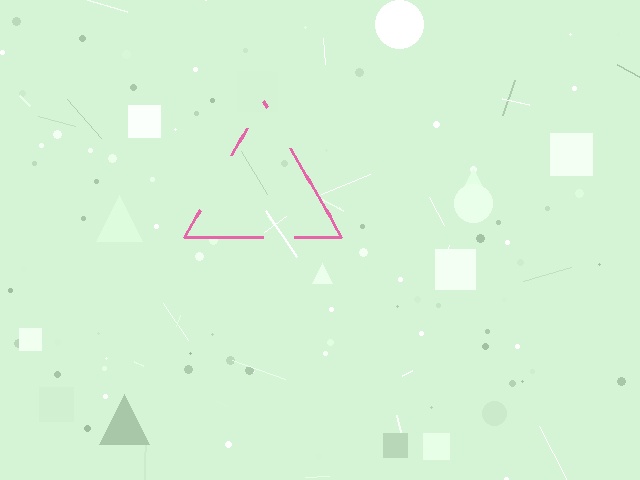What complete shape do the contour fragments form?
The contour fragments form a triangle.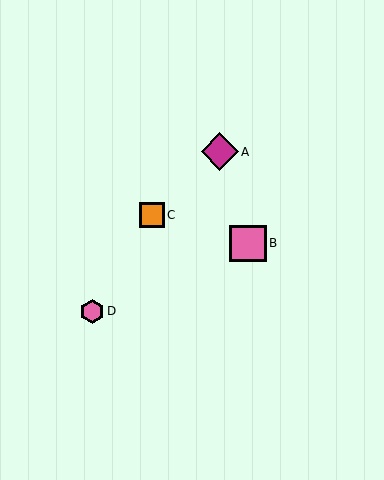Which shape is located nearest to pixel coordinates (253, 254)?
The pink square (labeled B) at (248, 243) is nearest to that location.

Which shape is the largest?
The magenta diamond (labeled A) is the largest.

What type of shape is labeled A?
Shape A is a magenta diamond.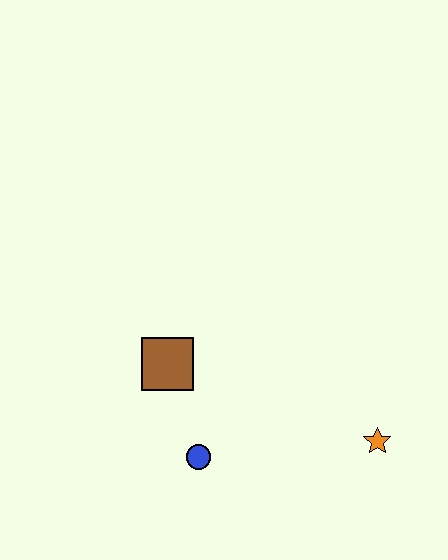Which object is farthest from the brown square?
The orange star is farthest from the brown square.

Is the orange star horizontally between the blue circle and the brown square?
No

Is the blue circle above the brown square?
No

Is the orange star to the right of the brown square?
Yes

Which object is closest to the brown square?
The blue circle is closest to the brown square.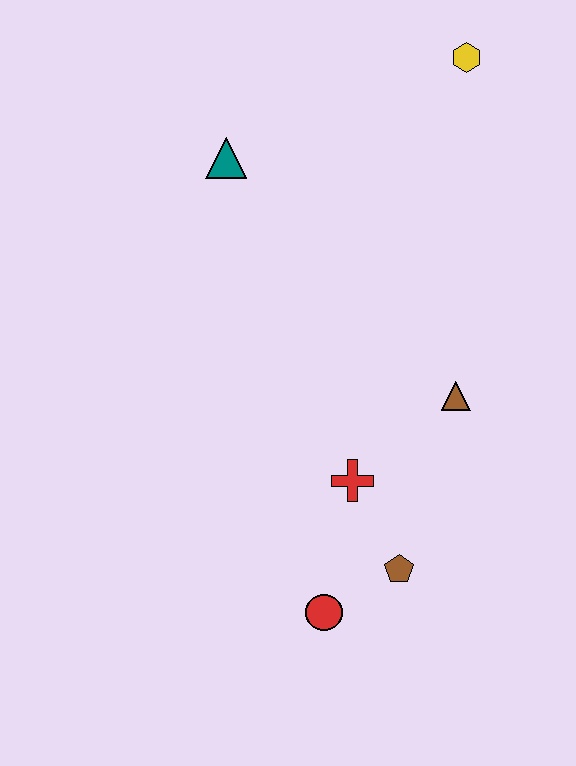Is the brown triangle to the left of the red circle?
No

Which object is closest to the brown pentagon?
The red circle is closest to the brown pentagon.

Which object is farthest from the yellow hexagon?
The red circle is farthest from the yellow hexagon.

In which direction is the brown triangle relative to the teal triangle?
The brown triangle is below the teal triangle.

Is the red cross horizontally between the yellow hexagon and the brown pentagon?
No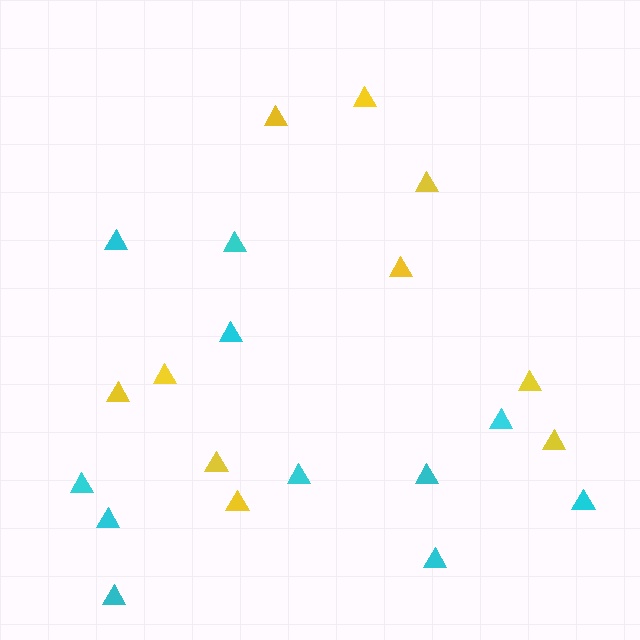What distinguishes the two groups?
There are 2 groups: one group of cyan triangles (11) and one group of yellow triangles (10).